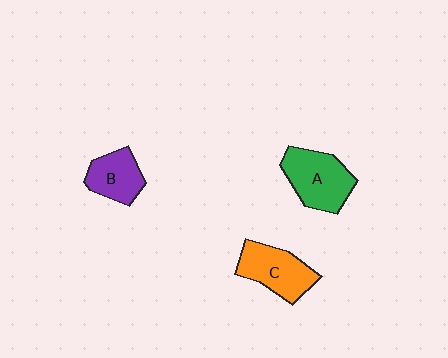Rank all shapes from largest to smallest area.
From largest to smallest: A (green), C (orange), B (purple).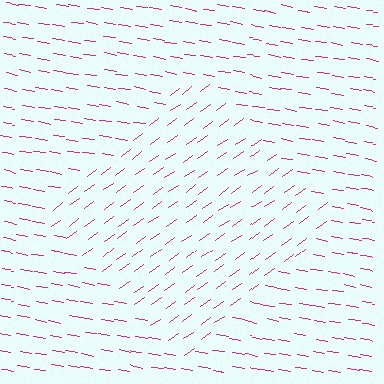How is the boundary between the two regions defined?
The boundary is defined purely by a change in line orientation (approximately 45 degrees difference). All lines are the same color and thickness.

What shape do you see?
I see a diamond.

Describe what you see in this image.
The image is filled with small magenta line segments. A diamond region in the image has lines oriented differently from the surrounding lines, creating a visible texture boundary.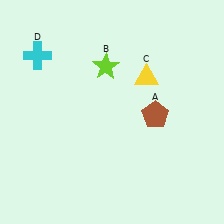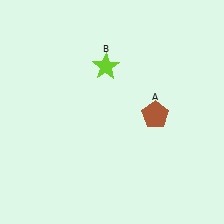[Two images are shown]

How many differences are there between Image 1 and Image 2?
There are 2 differences between the two images.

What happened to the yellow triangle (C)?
The yellow triangle (C) was removed in Image 2. It was in the top-right area of Image 1.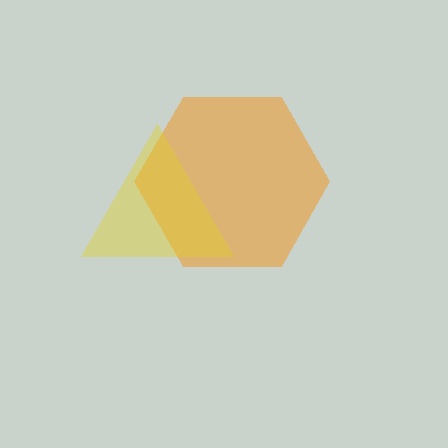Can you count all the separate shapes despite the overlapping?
Yes, there are 2 separate shapes.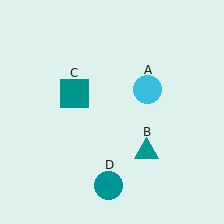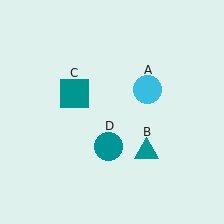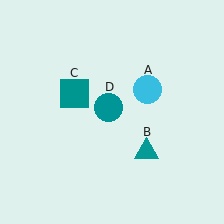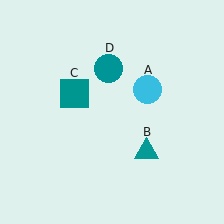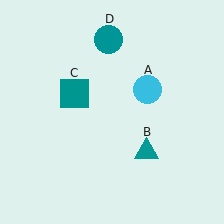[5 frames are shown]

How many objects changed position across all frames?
1 object changed position: teal circle (object D).